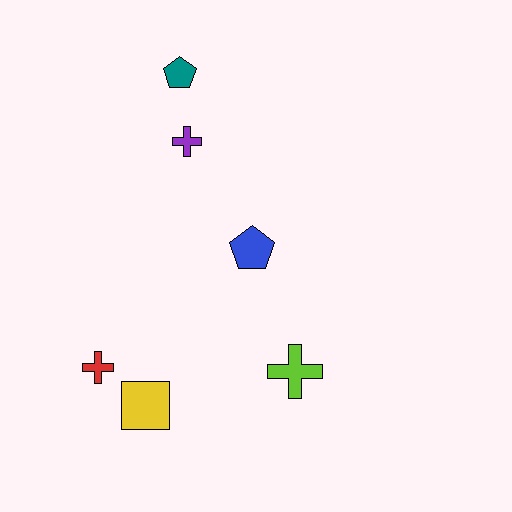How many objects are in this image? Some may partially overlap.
There are 6 objects.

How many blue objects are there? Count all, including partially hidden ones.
There is 1 blue object.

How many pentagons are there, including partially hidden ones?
There are 2 pentagons.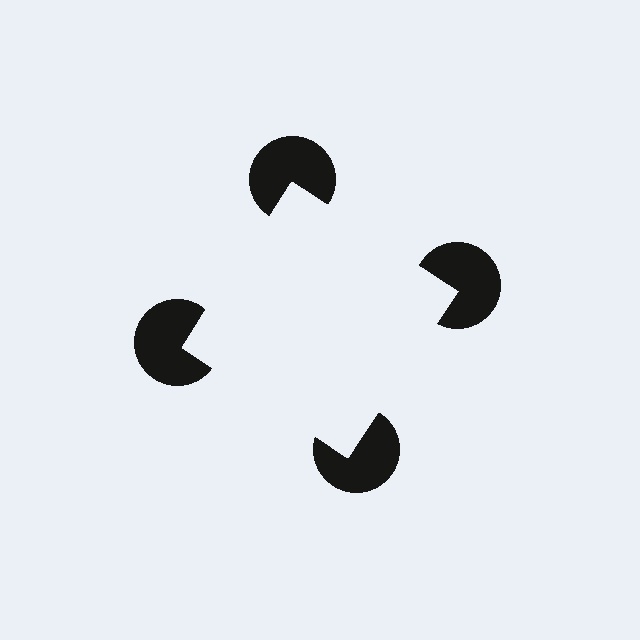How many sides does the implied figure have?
4 sides.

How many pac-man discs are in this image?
There are 4 — one at each vertex of the illusory square.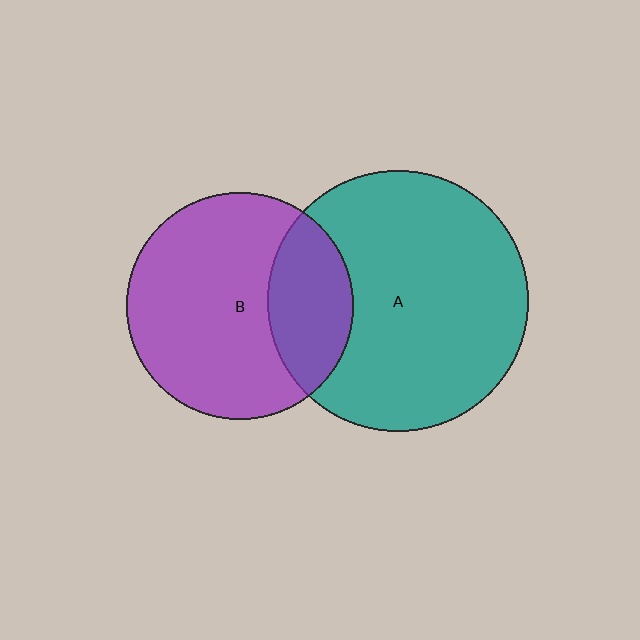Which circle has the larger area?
Circle A (teal).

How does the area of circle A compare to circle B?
Approximately 1.3 times.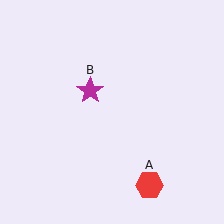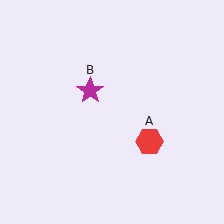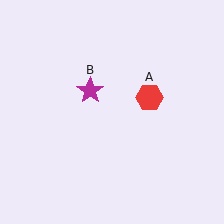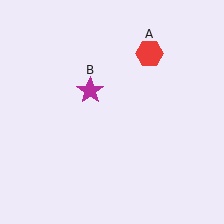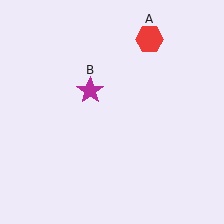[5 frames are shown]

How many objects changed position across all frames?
1 object changed position: red hexagon (object A).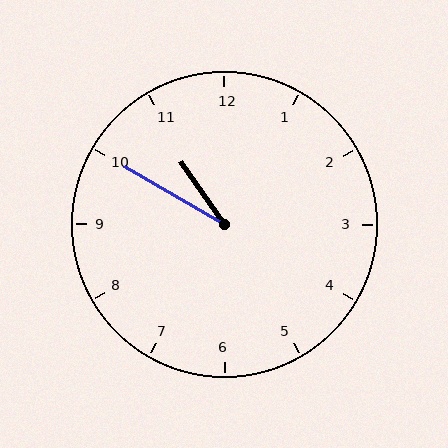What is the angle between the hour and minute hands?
Approximately 25 degrees.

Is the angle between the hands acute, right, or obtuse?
It is acute.